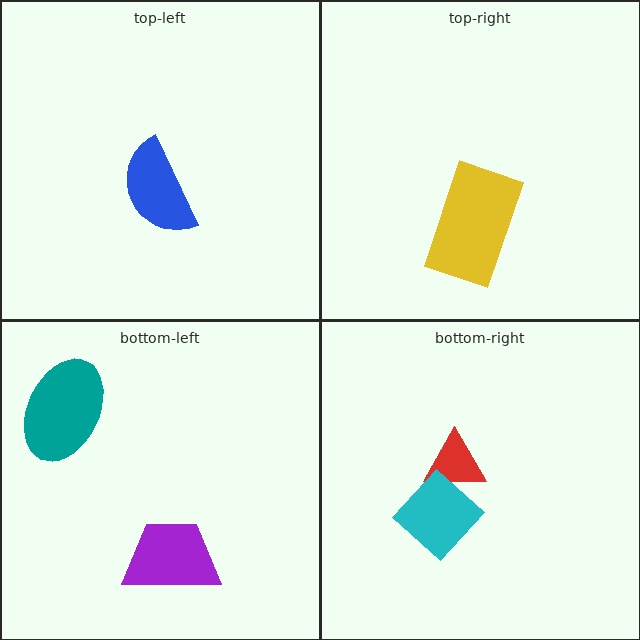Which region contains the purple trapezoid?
The bottom-left region.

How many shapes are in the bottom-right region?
2.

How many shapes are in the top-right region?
1.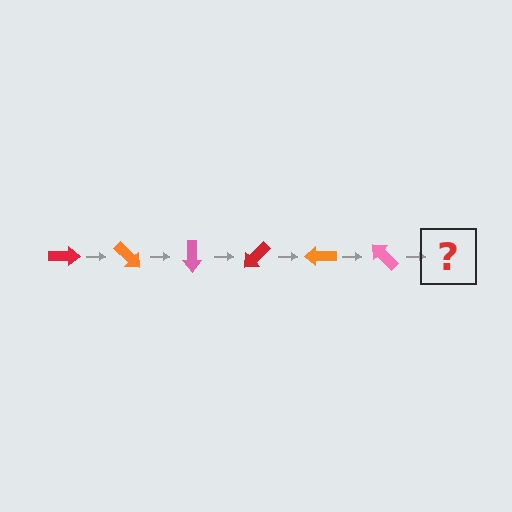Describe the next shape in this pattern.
It should be a red arrow, rotated 270 degrees from the start.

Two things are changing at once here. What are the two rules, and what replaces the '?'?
The two rules are that it rotates 45 degrees each step and the color cycles through red, orange, and pink. The '?' should be a red arrow, rotated 270 degrees from the start.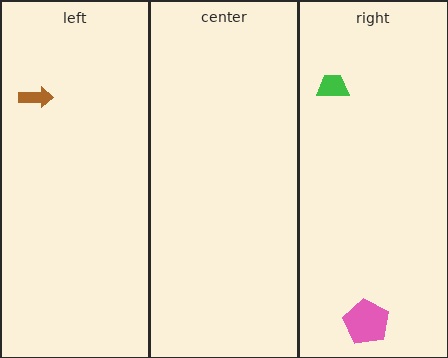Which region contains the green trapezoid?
The right region.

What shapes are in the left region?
The brown arrow.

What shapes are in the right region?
The green trapezoid, the pink pentagon.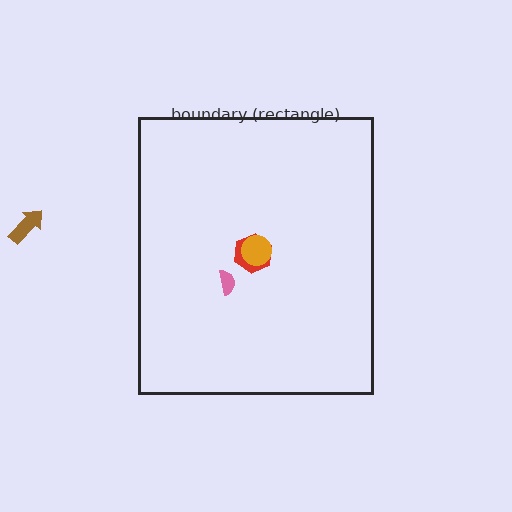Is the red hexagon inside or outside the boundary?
Inside.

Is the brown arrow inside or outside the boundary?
Outside.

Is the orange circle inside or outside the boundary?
Inside.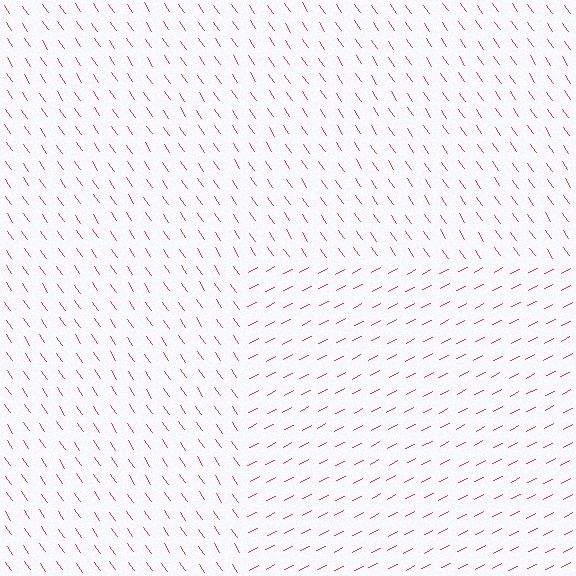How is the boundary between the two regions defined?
The boundary is defined purely by a change in line orientation (approximately 83 degrees difference). All lines are the same color and thickness.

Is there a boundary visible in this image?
Yes, there is a texture boundary formed by a change in line orientation.